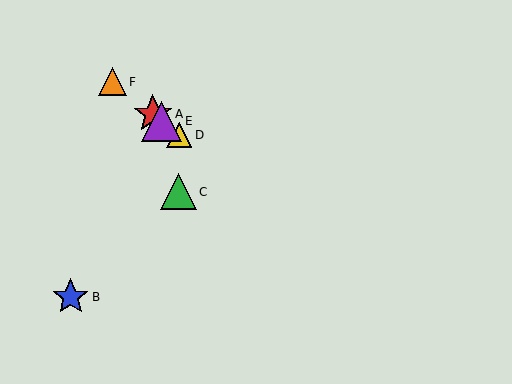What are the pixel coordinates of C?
Object C is at (178, 192).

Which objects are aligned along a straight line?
Objects A, D, E, F are aligned along a straight line.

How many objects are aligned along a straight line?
4 objects (A, D, E, F) are aligned along a straight line.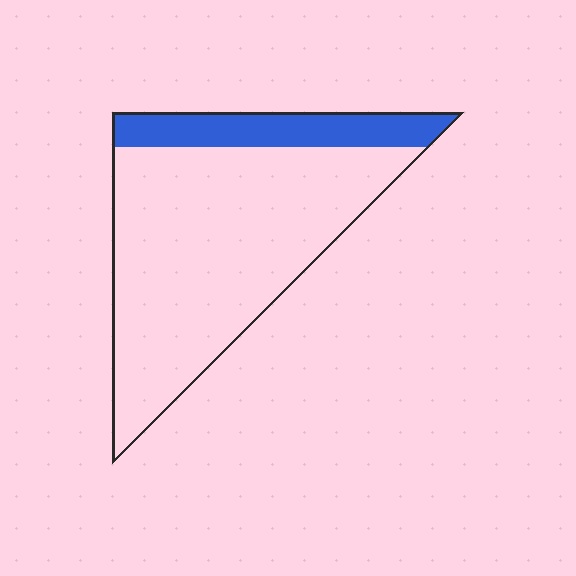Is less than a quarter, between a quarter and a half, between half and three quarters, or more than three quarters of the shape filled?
Less than a quarter.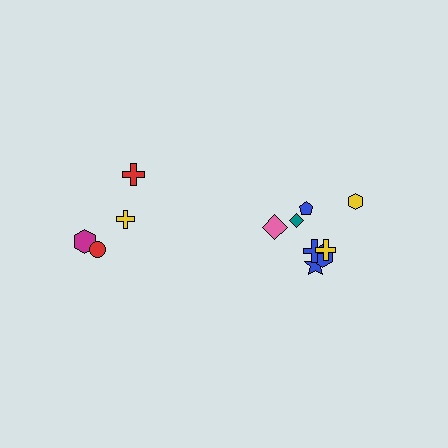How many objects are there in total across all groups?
There are 12 objects.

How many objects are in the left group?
There are 4 objects.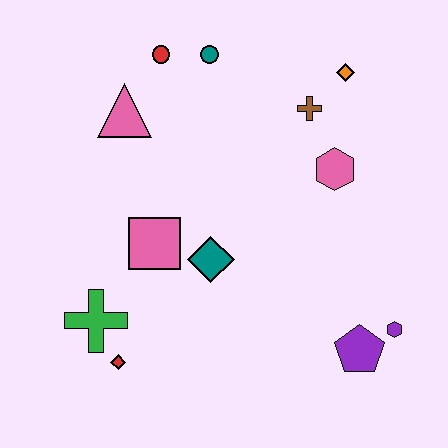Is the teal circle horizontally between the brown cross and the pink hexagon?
No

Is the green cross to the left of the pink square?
Yes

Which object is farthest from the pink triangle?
The purple hexagon is farthest from the pink triangle.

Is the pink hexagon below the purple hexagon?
No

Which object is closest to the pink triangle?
The red circle is closest to the pink triangle.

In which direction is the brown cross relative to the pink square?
The brown cross is to the right of the pink square.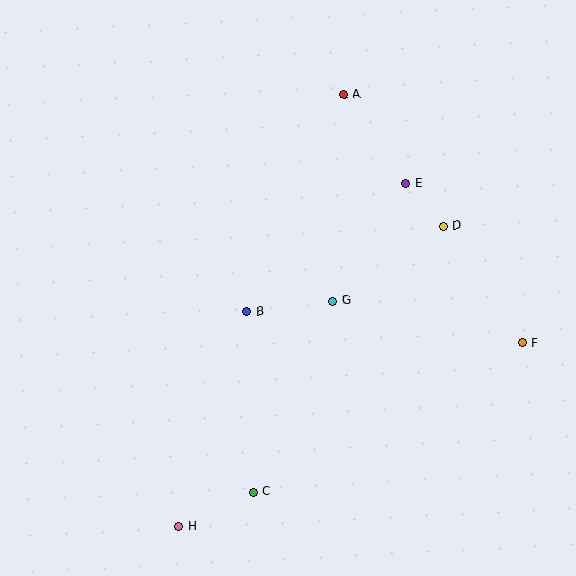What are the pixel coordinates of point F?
Point F is at (522, 343).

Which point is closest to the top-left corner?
Point A is closest to the top-left corner.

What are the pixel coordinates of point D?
Point D is at (443, 226).